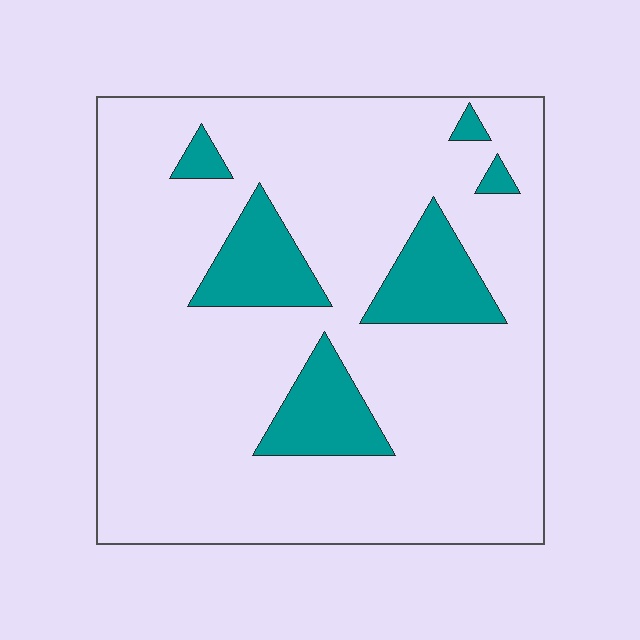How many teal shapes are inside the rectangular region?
6.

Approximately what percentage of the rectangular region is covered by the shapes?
Approximately 15%.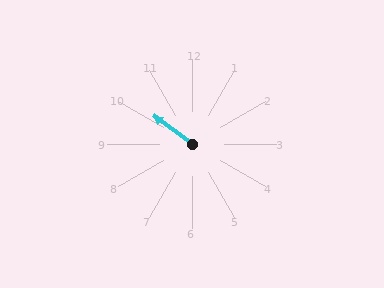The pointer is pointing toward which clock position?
Roughly 10 o'clock.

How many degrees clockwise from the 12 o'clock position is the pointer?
Approximately 306 degrees.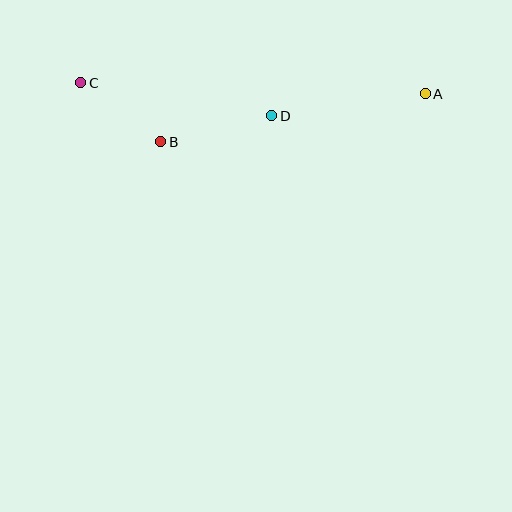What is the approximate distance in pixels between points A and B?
The distance between A and B is approximately 269 pixels.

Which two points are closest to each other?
Points B and C are closest to each other.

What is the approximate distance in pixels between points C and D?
The distance between C and D is approximately 194 pixels.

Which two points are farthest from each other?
Points A and C are farthest from each other.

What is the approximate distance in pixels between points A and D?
The distance between A and D is approximately 155 pixels.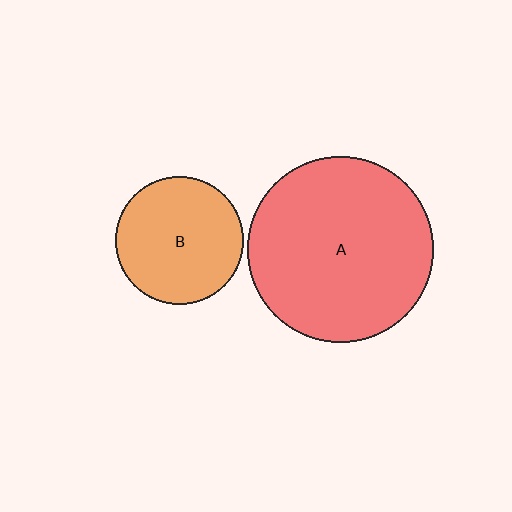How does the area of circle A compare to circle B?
Approximately 2.1 times.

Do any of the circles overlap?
No, none of the circles overlap.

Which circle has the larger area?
Circle A (red).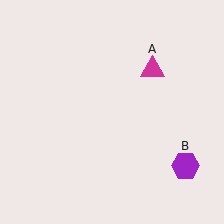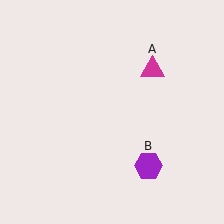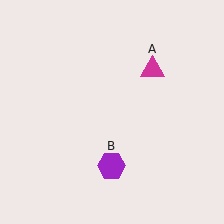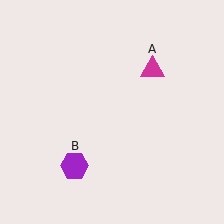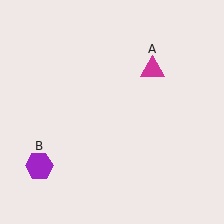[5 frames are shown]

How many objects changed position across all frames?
1 object changed position: purple hexagon (object B).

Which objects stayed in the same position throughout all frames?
Magenta triangle (object A) remained stationary.